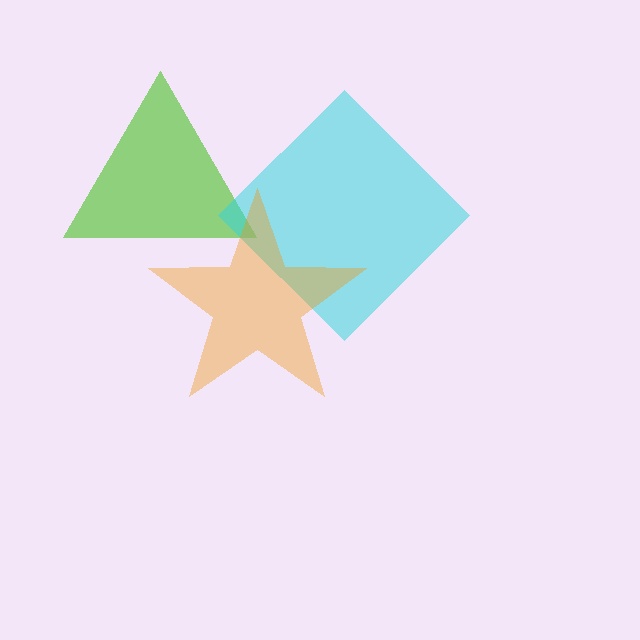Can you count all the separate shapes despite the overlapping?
Yes, there are 3 separate shapes.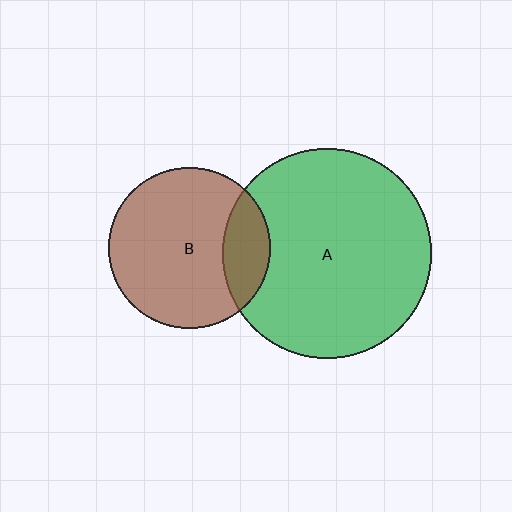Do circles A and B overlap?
Yes.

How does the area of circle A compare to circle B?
Approximately 1.7 times.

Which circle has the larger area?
Circle A (green).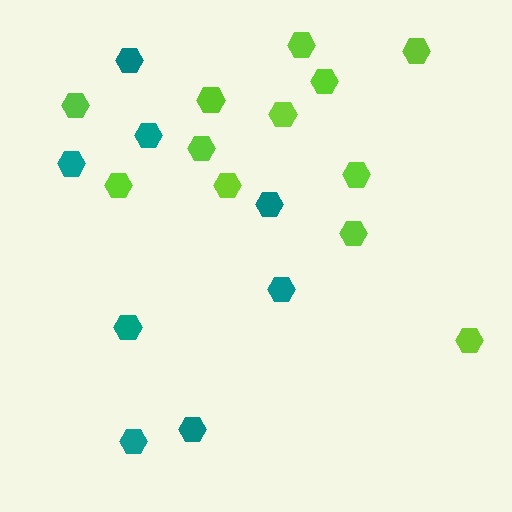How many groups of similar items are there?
There are 2 groups: one group of lime hexagons (12) and one group of teal hexagons (8).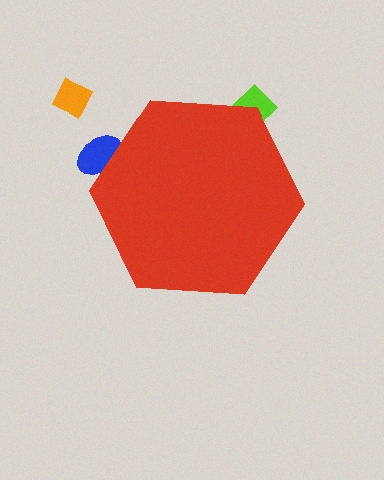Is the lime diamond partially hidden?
Yes, the lime diamond is partially hidden behind the red hexagon.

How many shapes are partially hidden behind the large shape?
2 shapes are partially hidden.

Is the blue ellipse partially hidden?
Yes, the blue ellipse is partially hidden behind the red hexagon.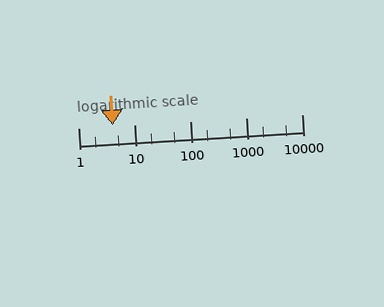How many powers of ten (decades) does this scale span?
The scale spans 4 decades, from 1 to 10000.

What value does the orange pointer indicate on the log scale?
The pointer indicates approximately 4.2.